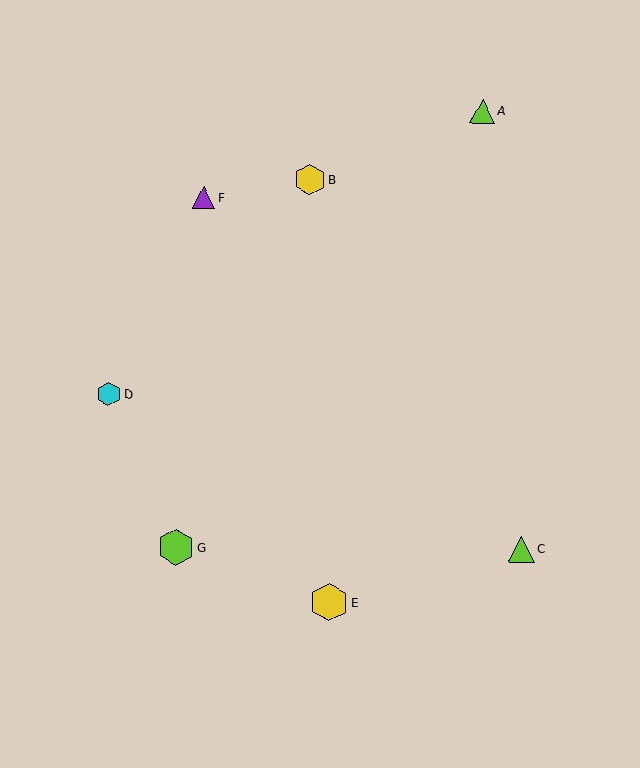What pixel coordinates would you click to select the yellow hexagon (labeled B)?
Click at (310, 179) to select the yellow hexagon B.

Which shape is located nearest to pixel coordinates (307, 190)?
The yellow hexagon (labeled B) at (310, 179) is nearest to that location.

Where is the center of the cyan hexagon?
The center of the cyan hexagon is at (109, 394).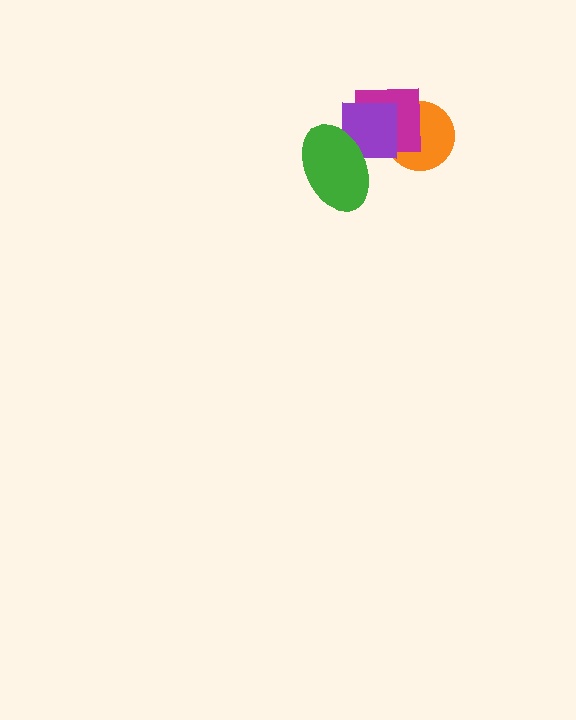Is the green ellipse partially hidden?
No, no other shape covers it.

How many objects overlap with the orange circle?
2 objects overlap with the orange circle.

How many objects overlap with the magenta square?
3 objects overlap with the magenta square.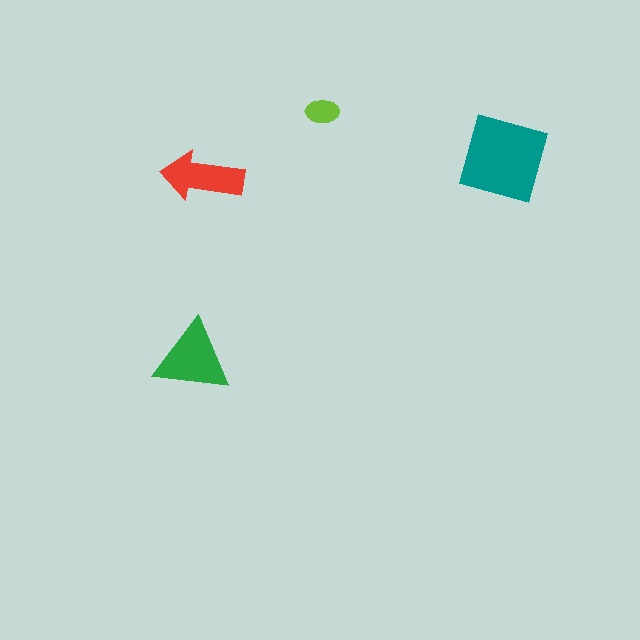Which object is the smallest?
The lime ellipse.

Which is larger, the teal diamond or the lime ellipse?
The teal diamond.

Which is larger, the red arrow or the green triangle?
The green triangle.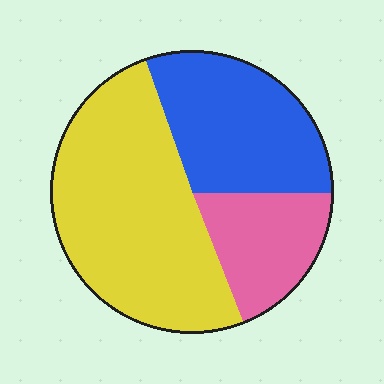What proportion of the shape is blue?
Blue takes up about one third (1/3) of the shape.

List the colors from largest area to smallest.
From largest to smallest: yellow, blue, pink.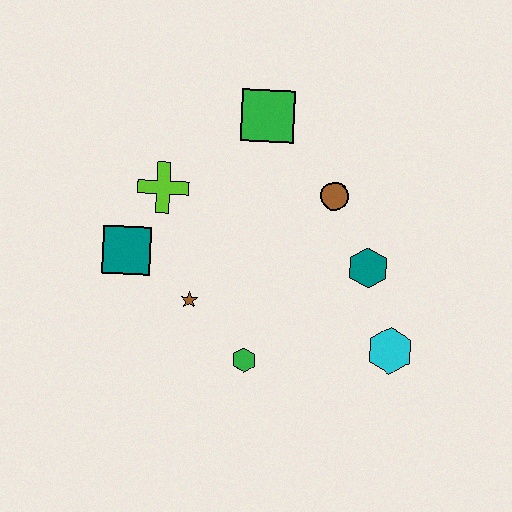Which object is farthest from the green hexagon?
The green square is farthest from the green hexagon.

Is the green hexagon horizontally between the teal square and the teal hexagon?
Yes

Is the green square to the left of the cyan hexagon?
Yes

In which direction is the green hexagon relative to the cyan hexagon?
The green hexagon is to the left of the cyan hexagon.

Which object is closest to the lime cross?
The teal square is closest to the lime cross.